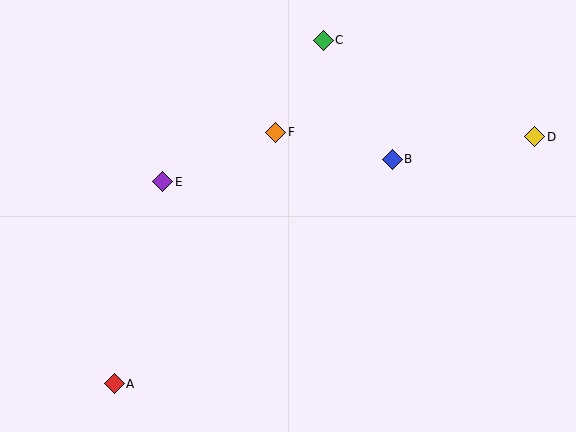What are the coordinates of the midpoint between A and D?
The midpoint between A and D is at (324, 260).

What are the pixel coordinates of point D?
Point D is at (535, 137).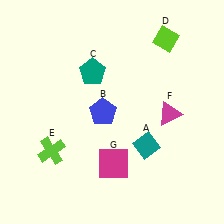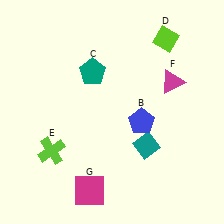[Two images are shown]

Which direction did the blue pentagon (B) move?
The blue pentagon (B) moved right.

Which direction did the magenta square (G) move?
The magenta square (G) moved down.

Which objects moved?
The objects that moved are: the blue pentagon (B), the magenta triangle (F), the magenta square (G).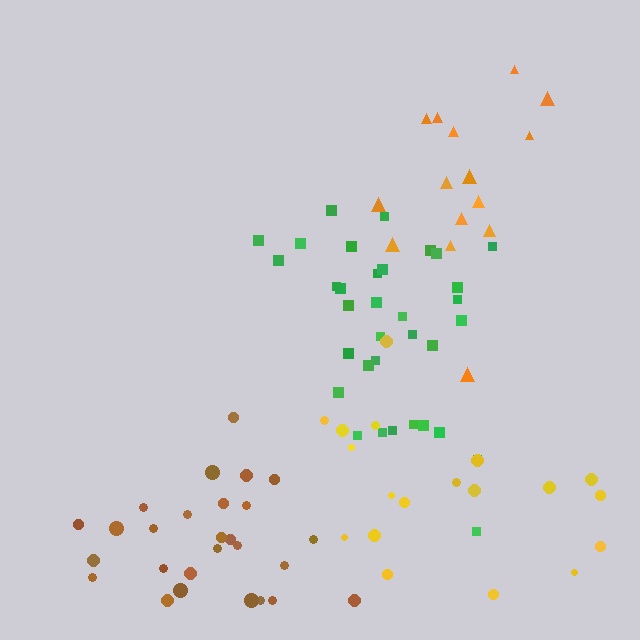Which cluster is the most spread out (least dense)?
Orange.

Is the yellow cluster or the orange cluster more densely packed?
Yellow.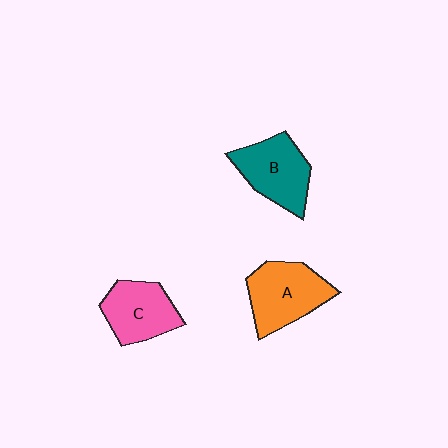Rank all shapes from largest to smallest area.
From largest to smallest: A (orange), B (teal), C (pink).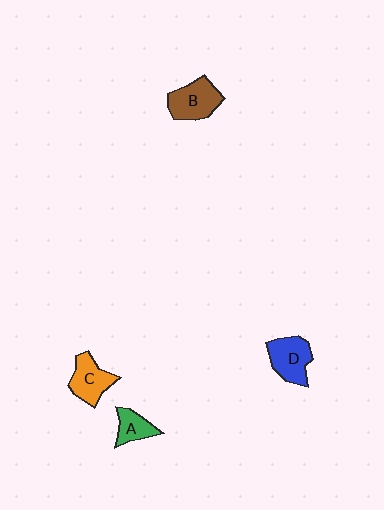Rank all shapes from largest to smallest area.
From largest to smallest: B (brown), D (blue), C (orange), A (green).